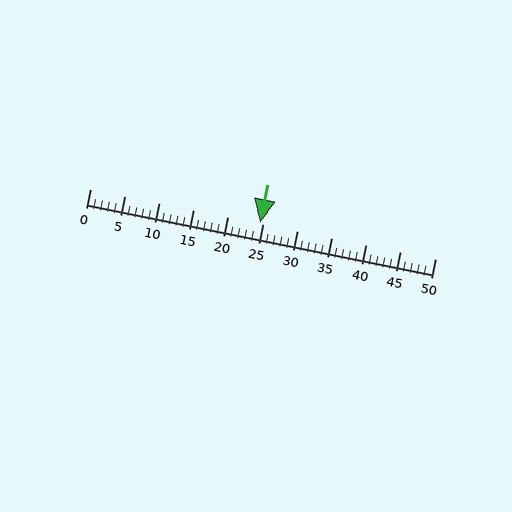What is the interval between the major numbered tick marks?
The major tick marks are spaced 5 units apart.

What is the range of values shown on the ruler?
The ruler shows values from 0 to 50.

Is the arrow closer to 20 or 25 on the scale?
The arrow is closer to 25.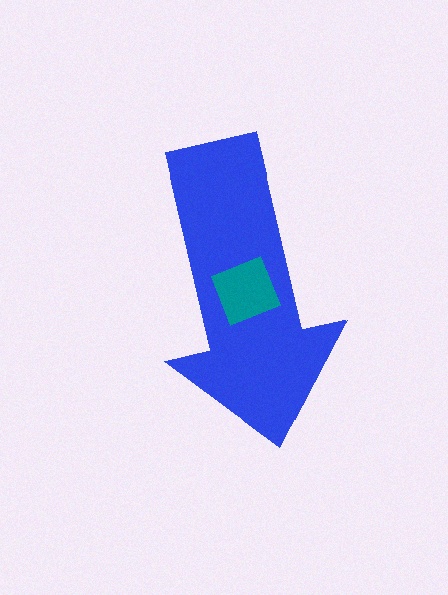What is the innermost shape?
The teal square.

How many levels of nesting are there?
2.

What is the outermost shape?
The blue arrow.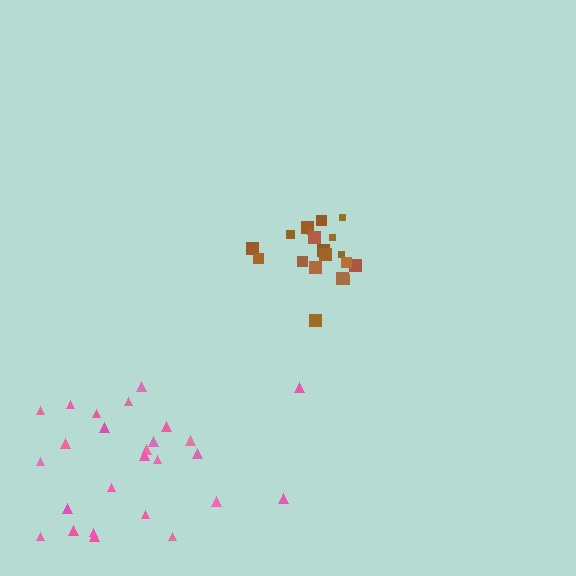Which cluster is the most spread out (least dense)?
Pink.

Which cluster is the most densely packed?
Brown.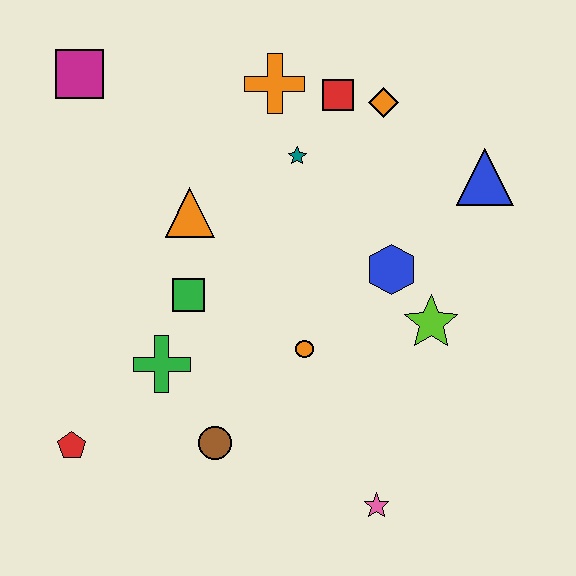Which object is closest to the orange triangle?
The green square is closest to the orange triangle.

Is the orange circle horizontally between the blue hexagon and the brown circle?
Yes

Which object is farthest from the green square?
The blue triangle is farthest from the green square.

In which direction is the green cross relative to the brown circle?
The green cross is above the brown circle.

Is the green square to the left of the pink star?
Yes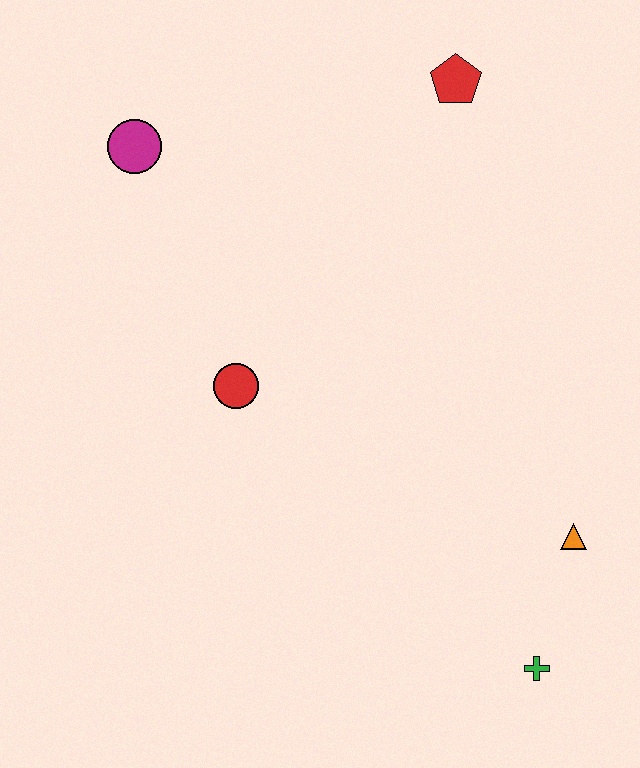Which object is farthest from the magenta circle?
The green cross is farthest from the magenta circle.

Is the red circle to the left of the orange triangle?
Yes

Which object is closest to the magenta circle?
The red circle is closest to the magenta circle.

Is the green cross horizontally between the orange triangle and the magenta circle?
Yes